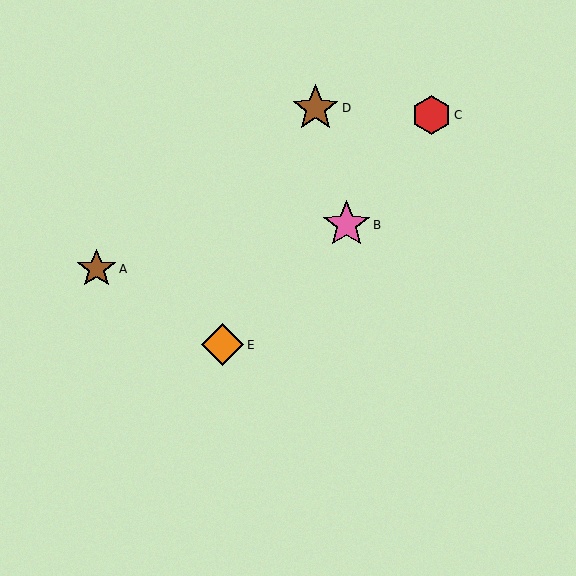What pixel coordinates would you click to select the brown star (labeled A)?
Click at (97, 269) to select the brown star A.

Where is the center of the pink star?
The center of the pink star is at (346, 225).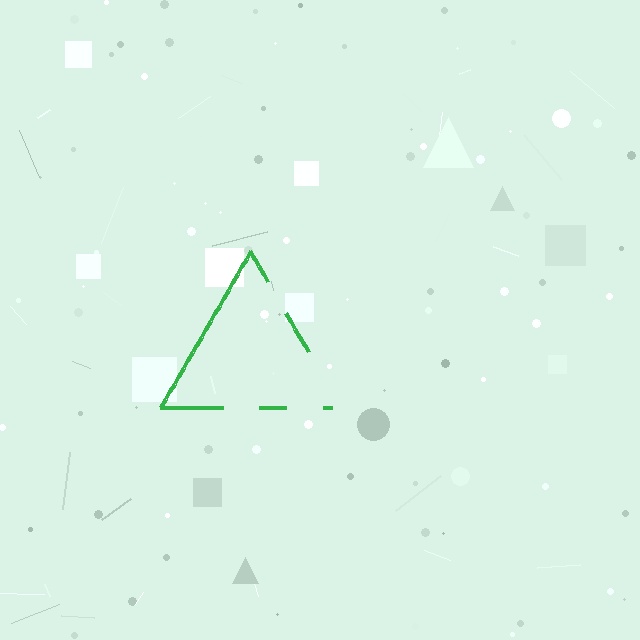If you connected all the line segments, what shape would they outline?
They would outline a triangle.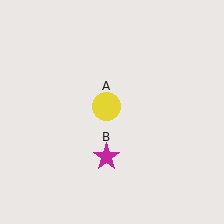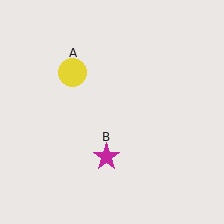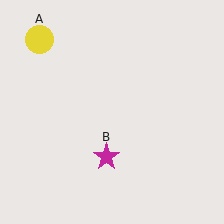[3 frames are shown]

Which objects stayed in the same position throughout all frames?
Magenta star (object B) remained stationary.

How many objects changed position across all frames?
1 object changed position: yellow circle (object A).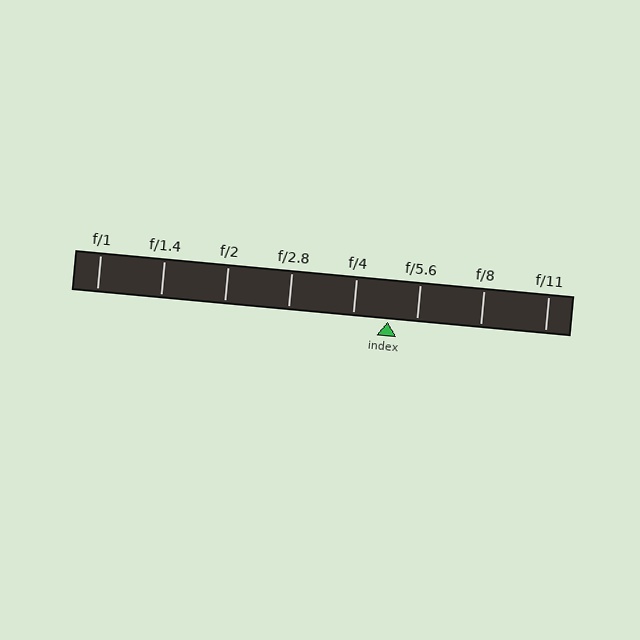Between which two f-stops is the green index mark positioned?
The index mark is between f/4 and f/5.6.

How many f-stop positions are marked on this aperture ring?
There are 8 f-stop positions marked.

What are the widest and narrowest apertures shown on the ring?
The widest aperture shown is f/1 and the narrowest is f/11.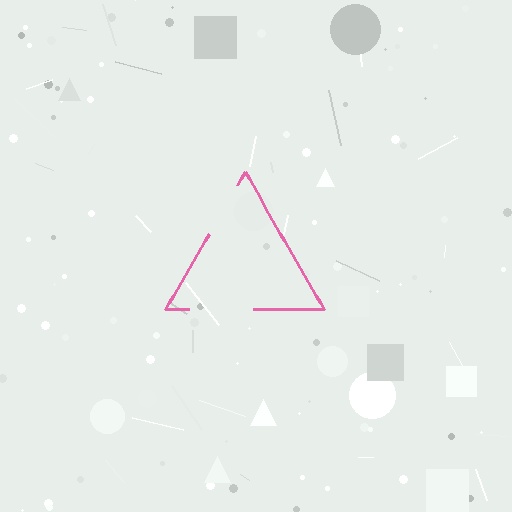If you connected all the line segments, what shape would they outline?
They would outline a triangle.